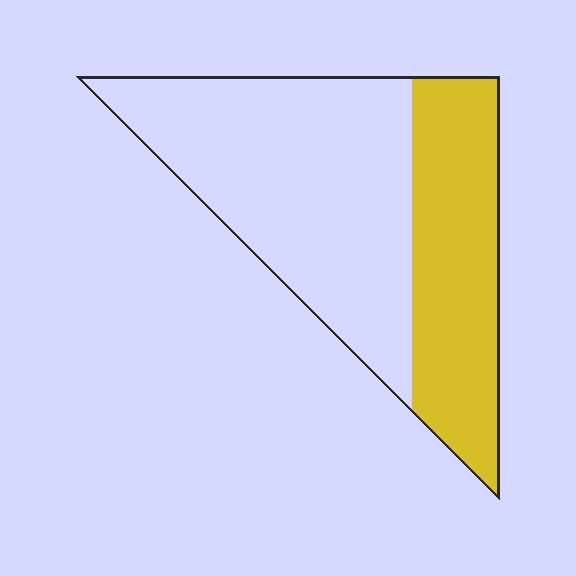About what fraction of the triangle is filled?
About three eighths (3/8).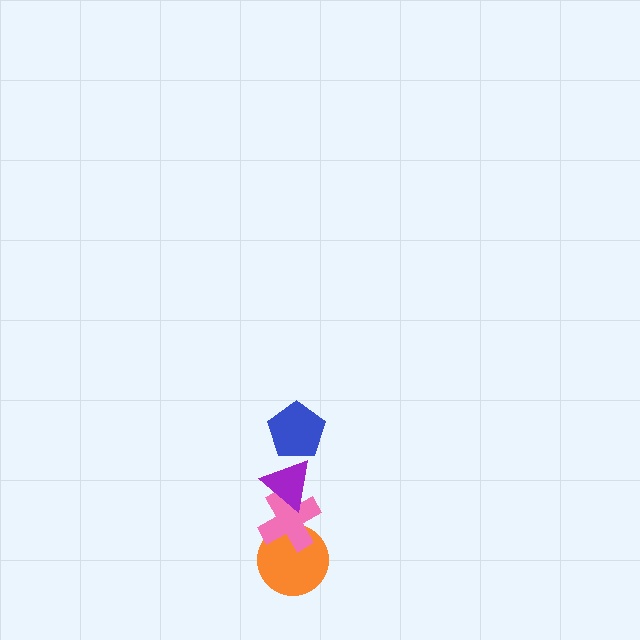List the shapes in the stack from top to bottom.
From top to bottom: the blue pentagon, the purple triangle, the pink cross, the orange circle.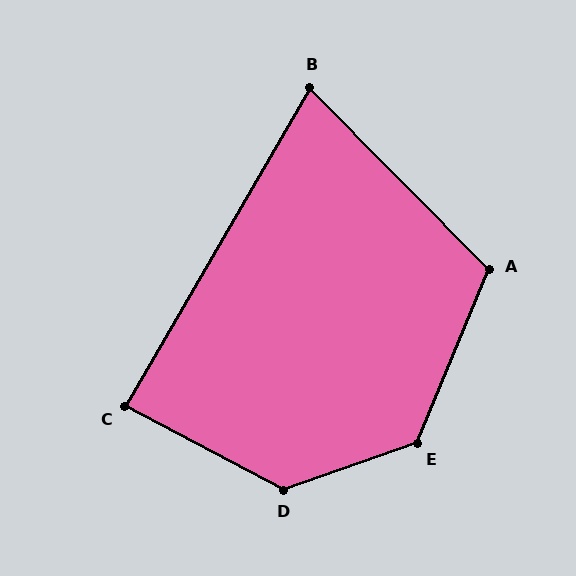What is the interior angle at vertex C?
Approximately 88 degrees (approximately right).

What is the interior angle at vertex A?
Approximately 113 degrees (obtuse).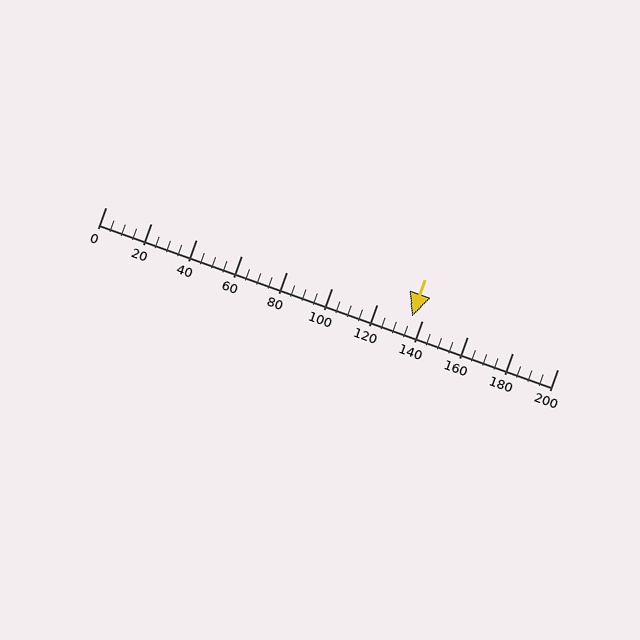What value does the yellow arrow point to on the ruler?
The yellow arrow points to approximately 136.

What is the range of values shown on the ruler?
The ruler shows values from 0 to 200.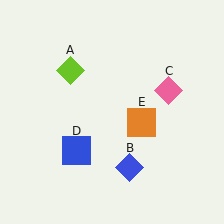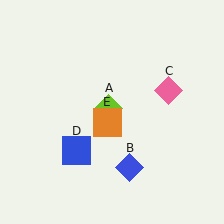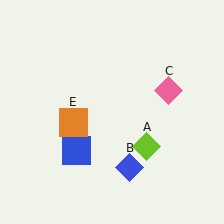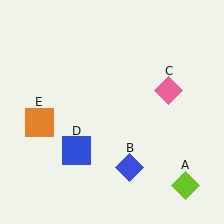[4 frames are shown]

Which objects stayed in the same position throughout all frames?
Blue diamond (object B) and pink diamond (object C) and blue square (object D) remained stationary.